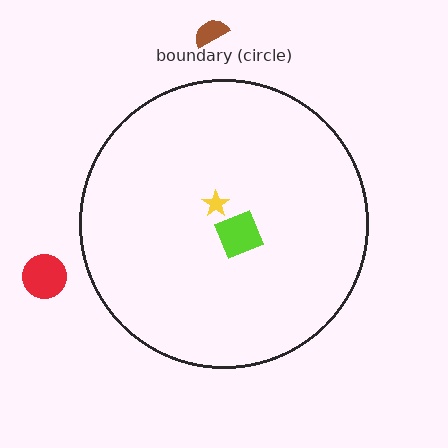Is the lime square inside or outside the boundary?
Inside.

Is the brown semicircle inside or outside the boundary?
Outside.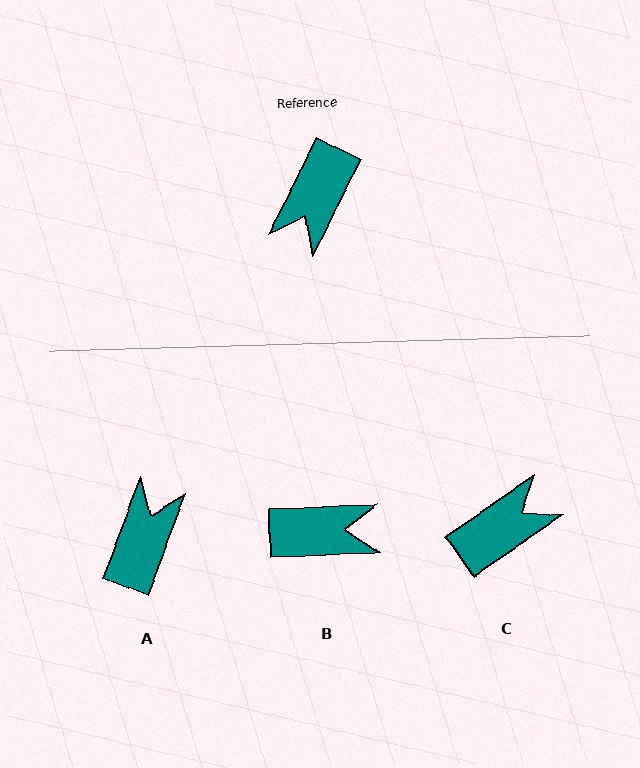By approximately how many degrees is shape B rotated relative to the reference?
Approximately 119 degrees counter-clockwise.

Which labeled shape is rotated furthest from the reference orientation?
A, about 174 degrees away.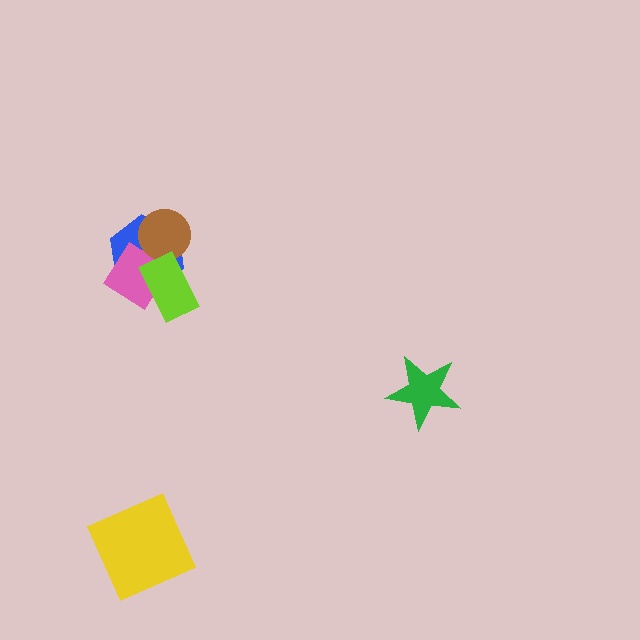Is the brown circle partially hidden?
No, no other shape covers it.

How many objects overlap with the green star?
0 objects overlap with the green star.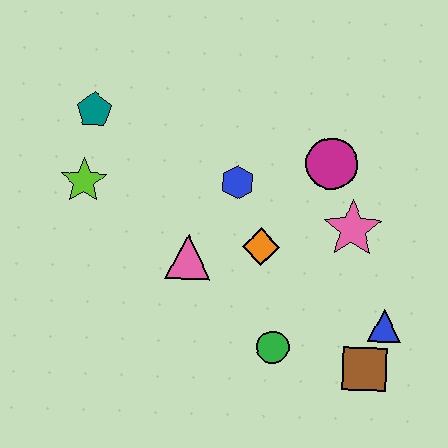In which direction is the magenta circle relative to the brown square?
The magenta circle is above the brown square.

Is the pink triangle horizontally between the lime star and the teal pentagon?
No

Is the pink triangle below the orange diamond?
Yes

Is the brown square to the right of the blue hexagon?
Yes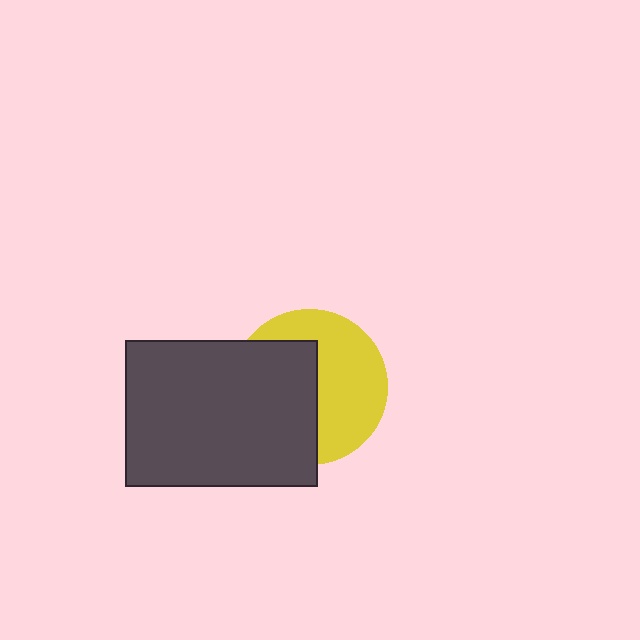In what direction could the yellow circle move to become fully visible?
The yellow circle could move right. That would shift it out from behind the dark gray rectangle entirely.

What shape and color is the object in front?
The object in front is a dark gray rectangle.